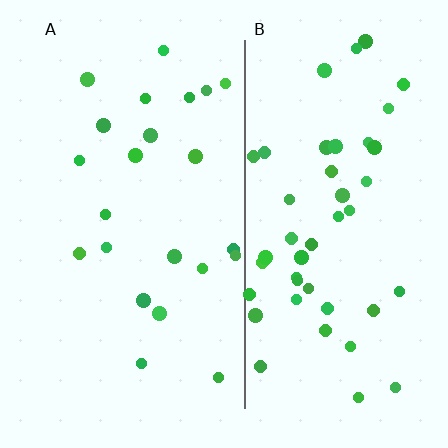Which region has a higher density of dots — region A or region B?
B (the right).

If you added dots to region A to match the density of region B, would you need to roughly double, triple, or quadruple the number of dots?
Approximately double.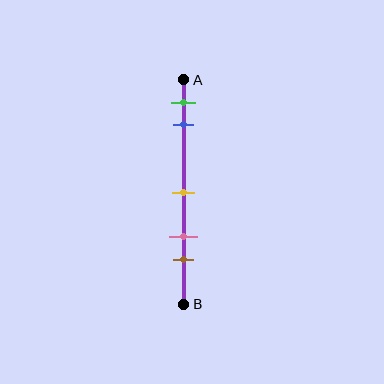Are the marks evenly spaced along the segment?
No, the marks are not evenly spaced.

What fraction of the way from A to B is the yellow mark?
The yellow mark is approximately 50% (0.5) of the way from A to B.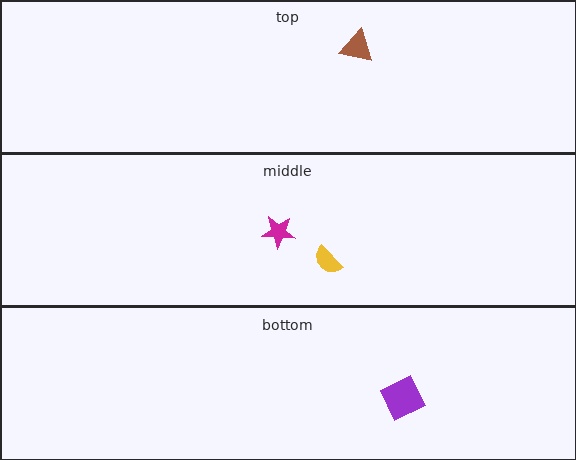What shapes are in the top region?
The brown triangle.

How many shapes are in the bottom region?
1.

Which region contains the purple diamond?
The bottom region.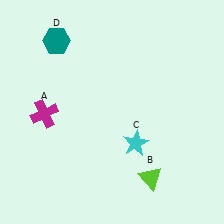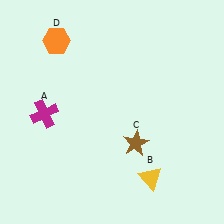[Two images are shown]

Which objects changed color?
B changed from lime to yellow. C changed from cyan to brown. D changed from teal to orange.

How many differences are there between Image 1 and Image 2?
There are 3 differences between the two images.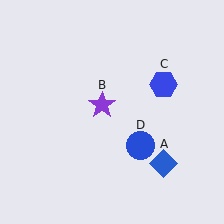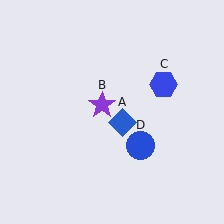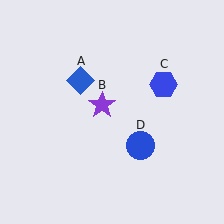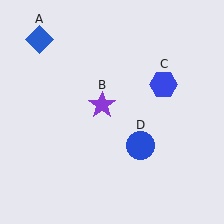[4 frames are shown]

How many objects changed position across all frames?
1 object changed position: blue diamond (object A).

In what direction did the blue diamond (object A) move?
The blue diamond (object A) moved up and to the left.